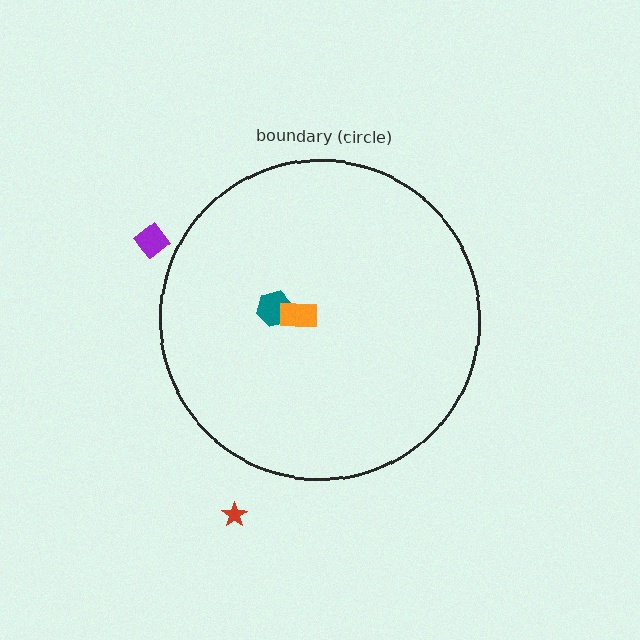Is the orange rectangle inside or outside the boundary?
Inside.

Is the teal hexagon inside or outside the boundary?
Inside.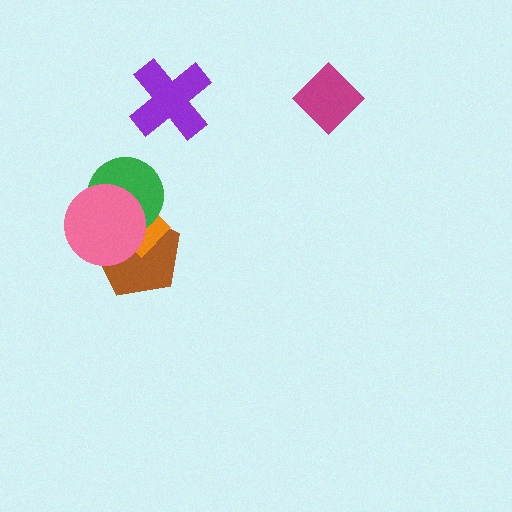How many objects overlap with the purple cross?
0 objects overlap with the purple cross.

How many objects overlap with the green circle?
3 objects overlap with the green circle.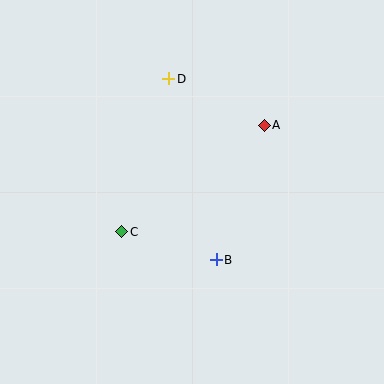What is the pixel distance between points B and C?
The distance between B and C is 99 pixels.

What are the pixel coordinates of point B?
Point B is at (216, 260).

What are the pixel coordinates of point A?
Point A is at (264, 125).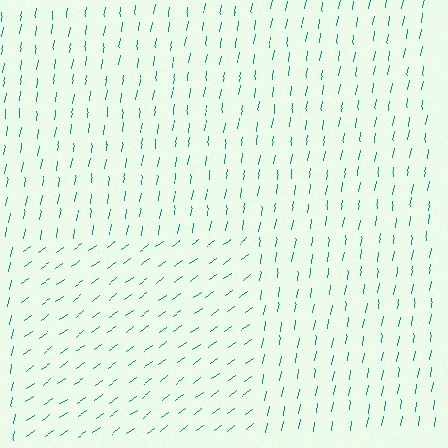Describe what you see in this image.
The image is filled with small teal line segments. A rectangle region in the image has lines oriented differently from the surrounding lines, creating a visible texture boundary.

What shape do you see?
I see a rectangle.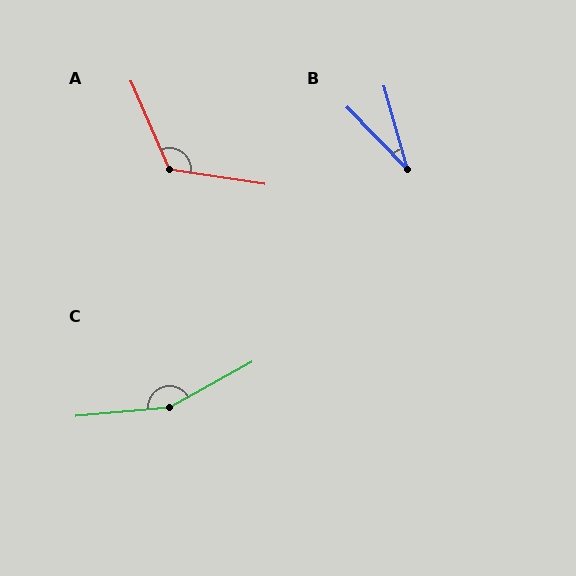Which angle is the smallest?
B, at approximately 28 degrees.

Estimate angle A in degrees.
Approximately 122 degrees.